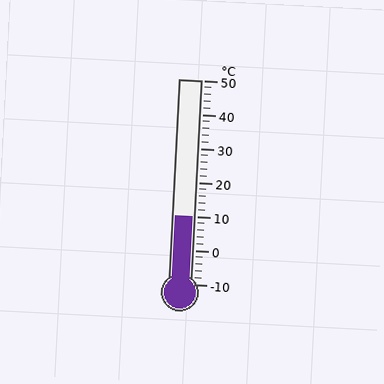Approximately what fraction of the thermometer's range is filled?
The thermometer is filled to approximately 35% of its range.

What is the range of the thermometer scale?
The thermometer scale ranges from -10°C to 50°C.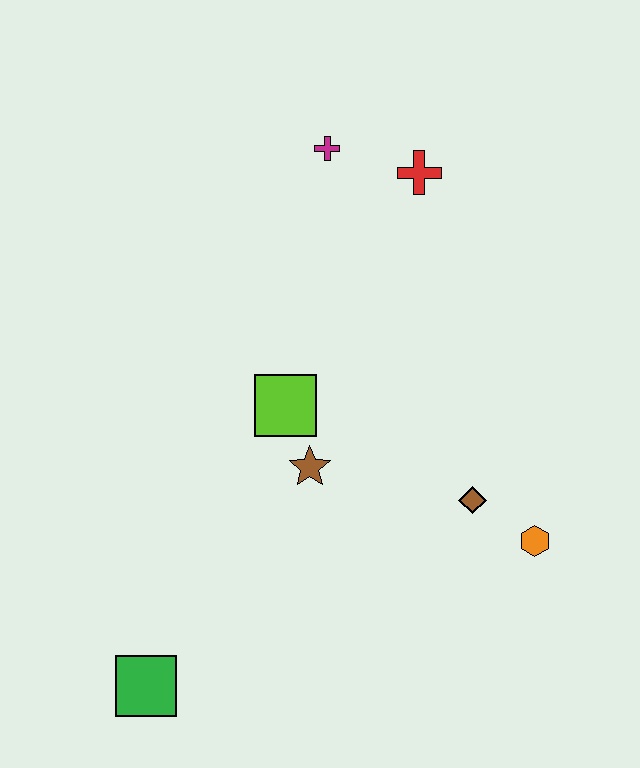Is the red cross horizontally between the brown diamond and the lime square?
Yes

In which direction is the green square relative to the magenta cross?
The green square is below the magenta cross.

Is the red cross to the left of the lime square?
No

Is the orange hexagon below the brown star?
Yes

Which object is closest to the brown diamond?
The orange hexagon is closest to the brown diamond.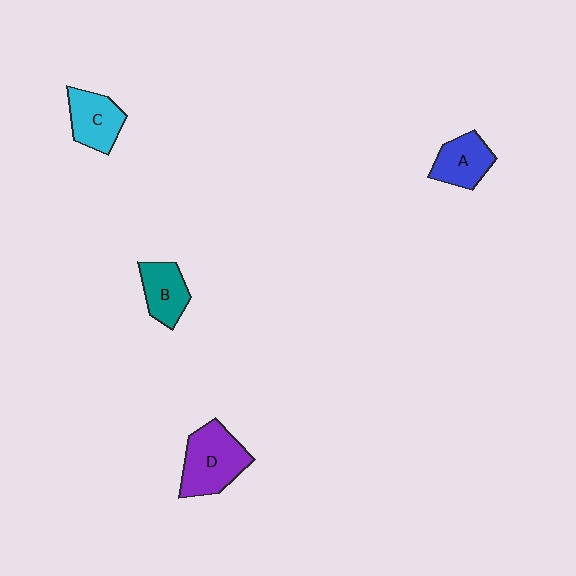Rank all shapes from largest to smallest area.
From largest to smallest: D (purple), C (cyan), A (blue), B (teal).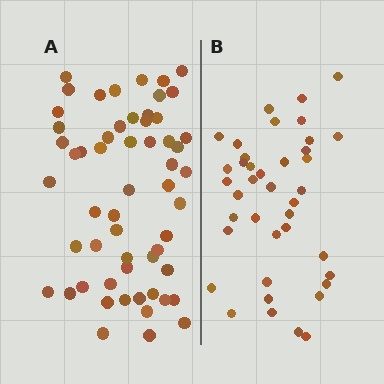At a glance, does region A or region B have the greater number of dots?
Region A (the left region) has more dots.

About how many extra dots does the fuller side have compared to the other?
Region A has approximately 15 more dots than region B.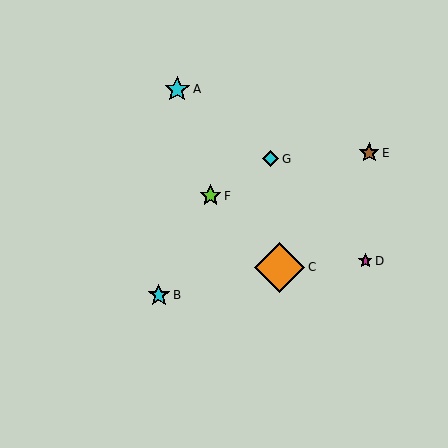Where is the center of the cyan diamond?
The center of the cyan diamond is at (271, 159).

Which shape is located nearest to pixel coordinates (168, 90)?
The cyan star (labeled A) at (177, 89) is nearest to that location.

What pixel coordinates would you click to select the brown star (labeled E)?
Click at (369, 153) to select the brown star E.